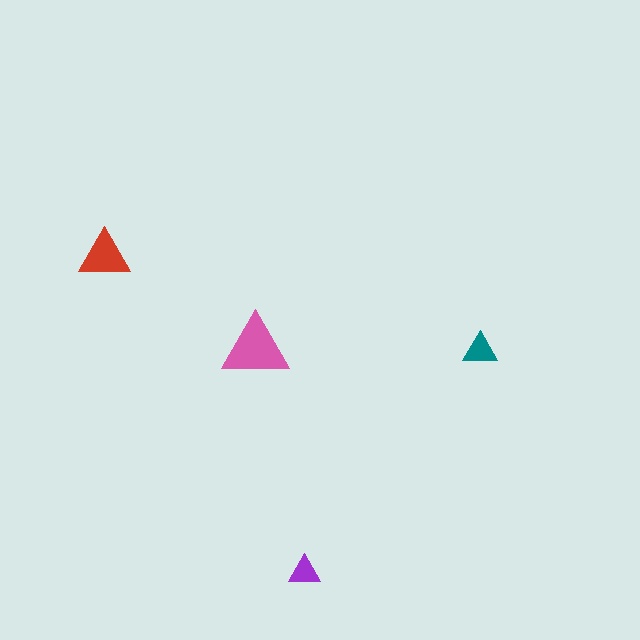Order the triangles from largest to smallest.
the pink one, the red one, the teal one, the purple one.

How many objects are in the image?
There are 4 objects in the image.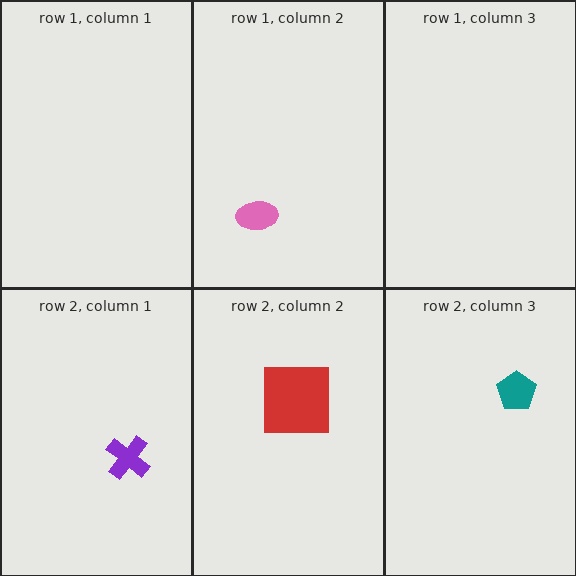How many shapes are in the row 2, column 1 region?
1.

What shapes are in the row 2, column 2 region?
The red square.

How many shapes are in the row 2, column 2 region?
1.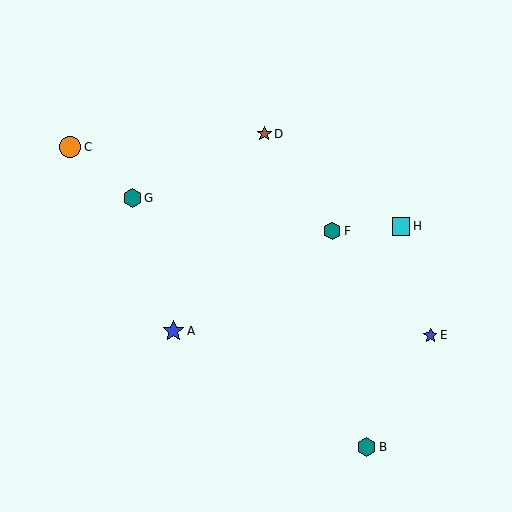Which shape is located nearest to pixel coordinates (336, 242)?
The teal hexagon (labeled F) at (332, 231) is nearest to that location.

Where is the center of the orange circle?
The center of the orange circle is at (70, 147).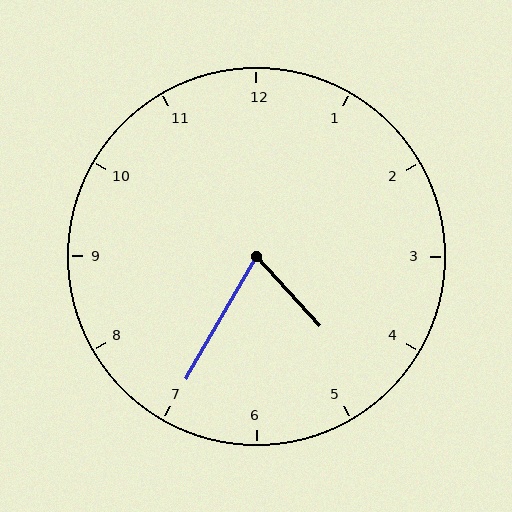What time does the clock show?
4:35.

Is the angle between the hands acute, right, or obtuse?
It is acute.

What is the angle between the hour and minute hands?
Approximately 72 degrees.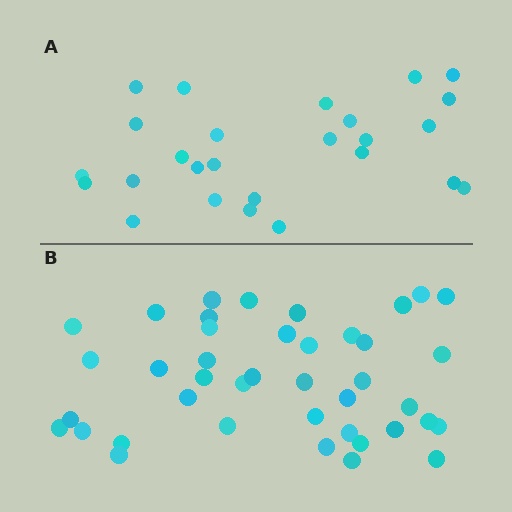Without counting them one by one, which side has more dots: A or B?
Region B (the bottom region) has more dots.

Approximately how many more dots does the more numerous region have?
Region B has approximately 15 more dots than region A.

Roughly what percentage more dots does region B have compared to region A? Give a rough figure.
About 60% more.